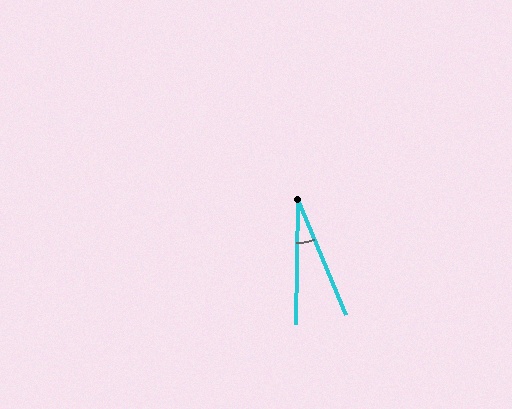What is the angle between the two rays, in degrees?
Approximately 24 degrees.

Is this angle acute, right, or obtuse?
It is acute.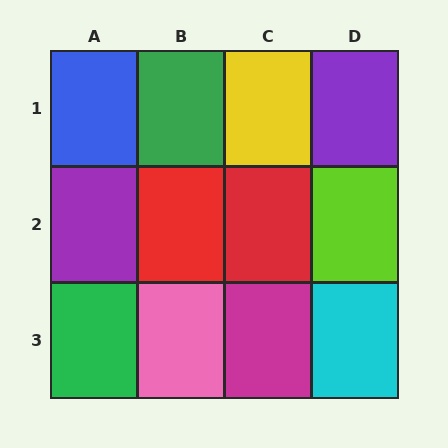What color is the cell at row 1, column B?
Green.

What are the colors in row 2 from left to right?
Purple, red, red, lime.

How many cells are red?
2 cells are red.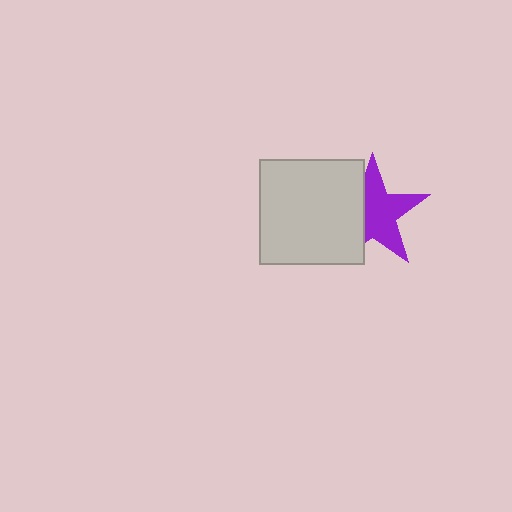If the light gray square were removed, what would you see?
You would see the complete purple star.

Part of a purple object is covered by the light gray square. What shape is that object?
It is a star.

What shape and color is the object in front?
The object in front is a light gray square.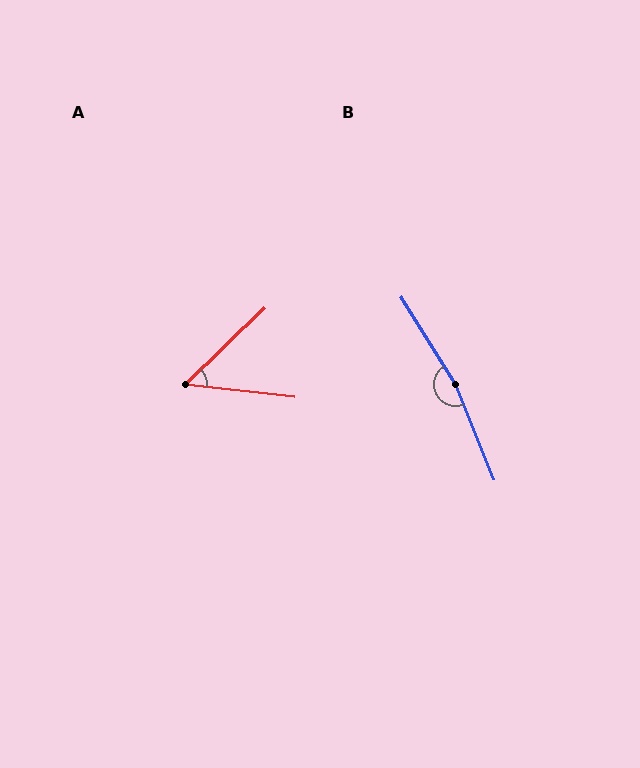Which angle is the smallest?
A, at approximately 50 degrees.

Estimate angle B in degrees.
Approximately 170 degrees.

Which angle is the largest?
B, at approximately 170 degrees.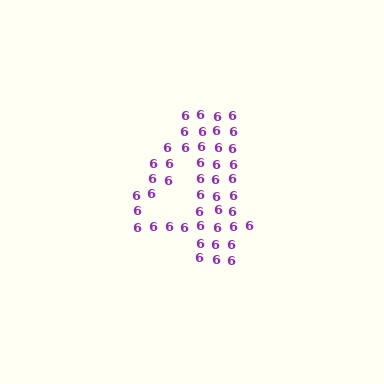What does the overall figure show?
The overall figure shows the digit 4.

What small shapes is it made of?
It is made of small digit 6's.